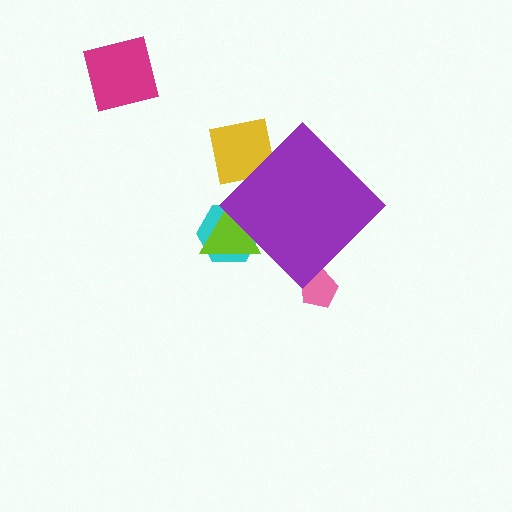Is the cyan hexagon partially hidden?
Yes, the cyan hexagon is partially hidden behind the purple diamond.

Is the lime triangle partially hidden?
Yes, the lime triangle is partially hidden behind the purple diamond.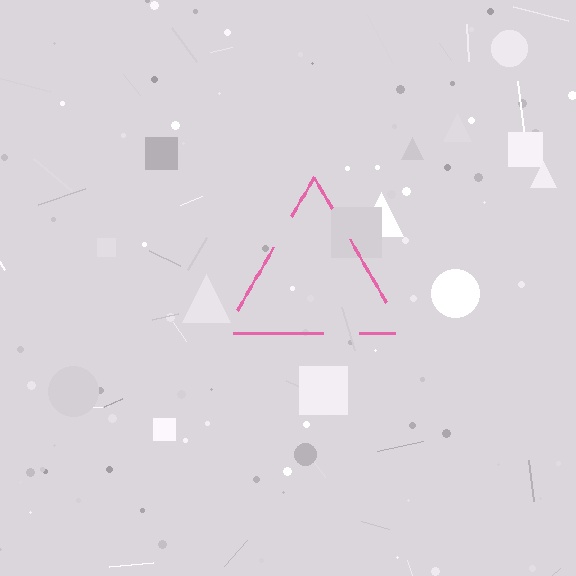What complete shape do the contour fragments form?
The contour fragments form a triangle.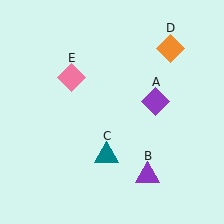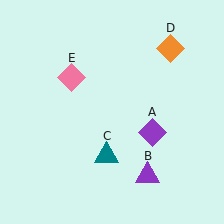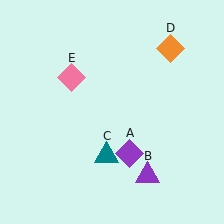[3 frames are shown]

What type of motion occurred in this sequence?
The purple diamond (object A) rotated clockwise around the center of the scene.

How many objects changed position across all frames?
1 object changed position: purple diamond (object A).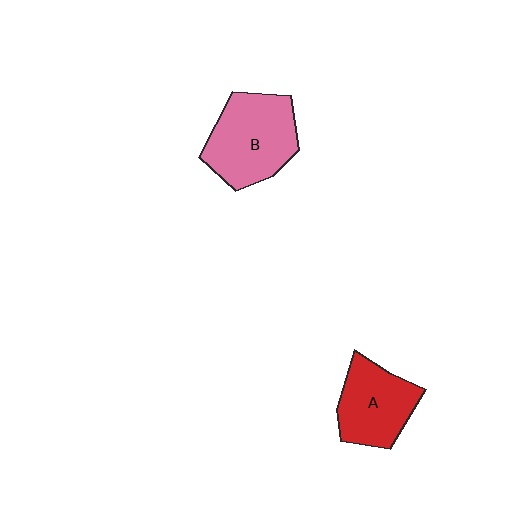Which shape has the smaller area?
Shape A (red).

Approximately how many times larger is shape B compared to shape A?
Approximately 1.3 times.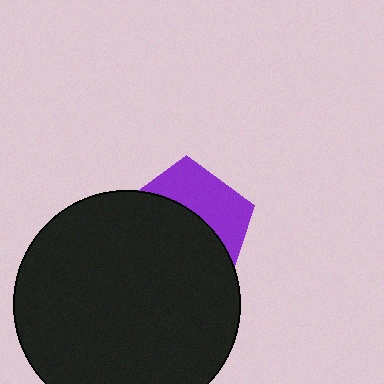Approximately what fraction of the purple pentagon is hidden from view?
Roughly 62% of the purple pentagon is hidden behind the black circle.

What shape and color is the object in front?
The object in front is a black circle.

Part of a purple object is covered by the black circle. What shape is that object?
It is a pentagon.